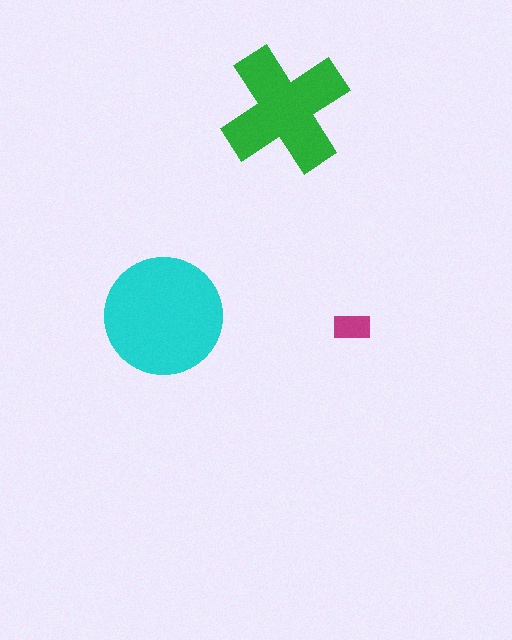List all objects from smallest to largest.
The magenta rectangle, the green cross, the cyan circle.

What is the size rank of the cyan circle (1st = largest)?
1st.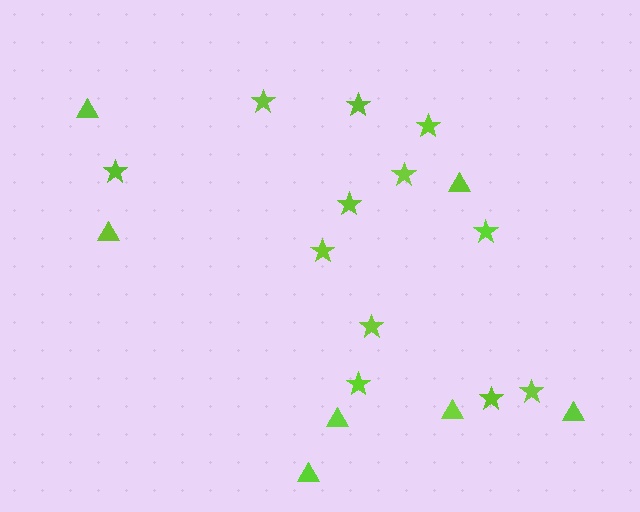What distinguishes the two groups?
There are 2 groups: one group of triangles (7) and one group of stars (12).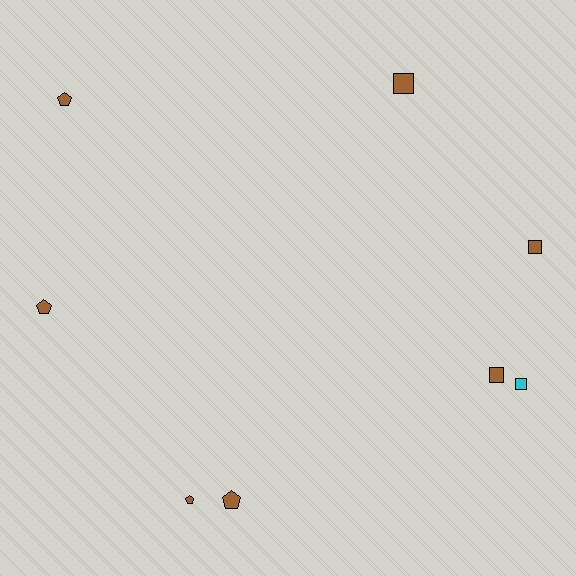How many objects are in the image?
There are 8 objects.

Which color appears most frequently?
Brown, with 7 objects.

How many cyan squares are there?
There is 1 cyan square.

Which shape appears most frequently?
Square, with 4 objects.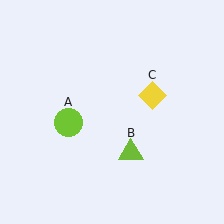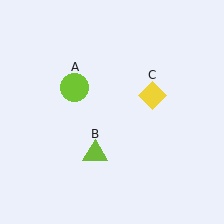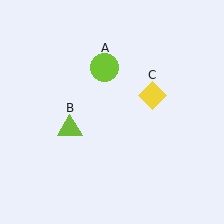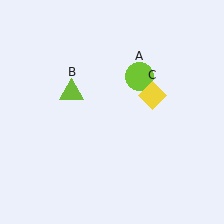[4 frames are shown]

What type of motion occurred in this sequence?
The lime circle (object A), lime triangle (object B) rotated clockwise around the center of the scene.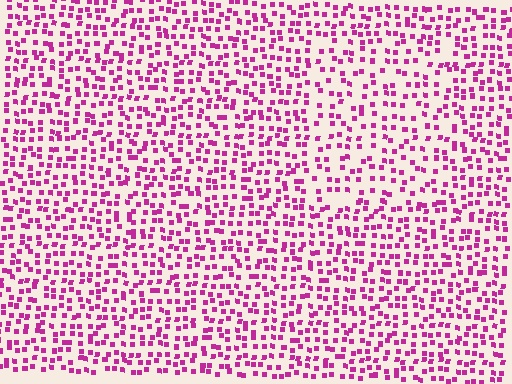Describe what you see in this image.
The image contains small magenta elements arranged at two different densities. A rectangle-shaped region is visible where the elements are less densely packed than the surrounding area.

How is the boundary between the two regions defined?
The boundary is defined by a change in element density (approximately 1.5x ratio). All elements are the same color, size, and shape.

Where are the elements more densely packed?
The elements are more densely packed outside the rectangle boundary.